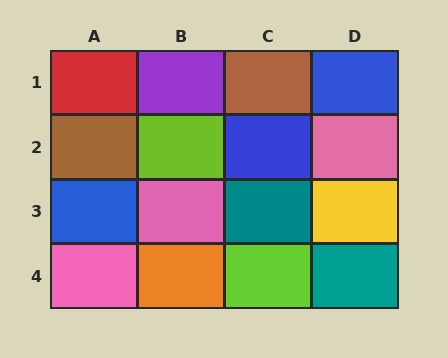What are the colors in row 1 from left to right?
Red, purple, brown, blue.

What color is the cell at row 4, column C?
Lime.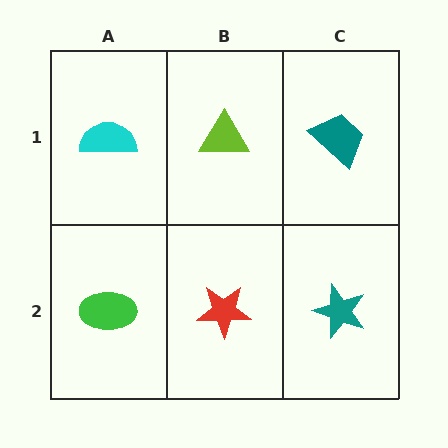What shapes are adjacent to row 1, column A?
A green ellipse (row 2, column A), a lime triangle (row 1, column B).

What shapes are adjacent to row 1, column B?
A red star (row 2, column B), a cyan semicircle (row 1, column A), a teal trapezoid (row 1, column C).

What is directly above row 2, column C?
A teal trapezoid.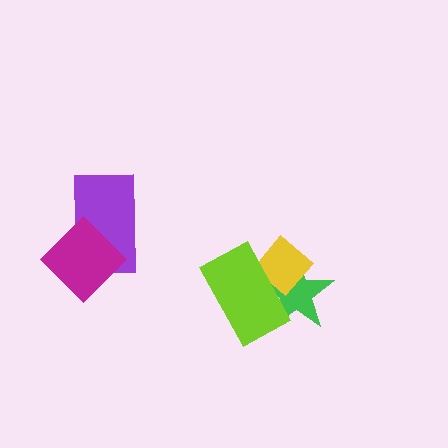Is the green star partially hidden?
Yes, it is partially covered by another shape.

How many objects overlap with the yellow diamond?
2 objects overlap with the yellow diamond.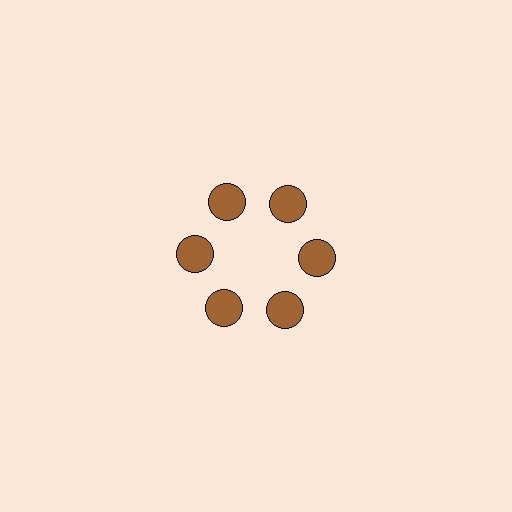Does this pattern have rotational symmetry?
Yes, this pattern has 6-fold rotational symmetry. It looks the same after rotating 60 degrees around the center.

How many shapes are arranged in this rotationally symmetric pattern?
There are 6 shapes, arranged in 6 groups of 1.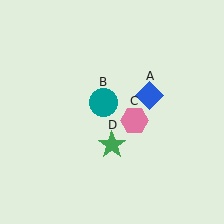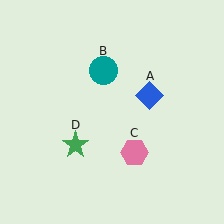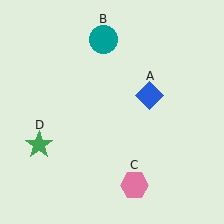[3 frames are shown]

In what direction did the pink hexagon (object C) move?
The pink hexagon (object C) moved down.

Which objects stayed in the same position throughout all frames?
Blue diamond (object A) remained stationary.